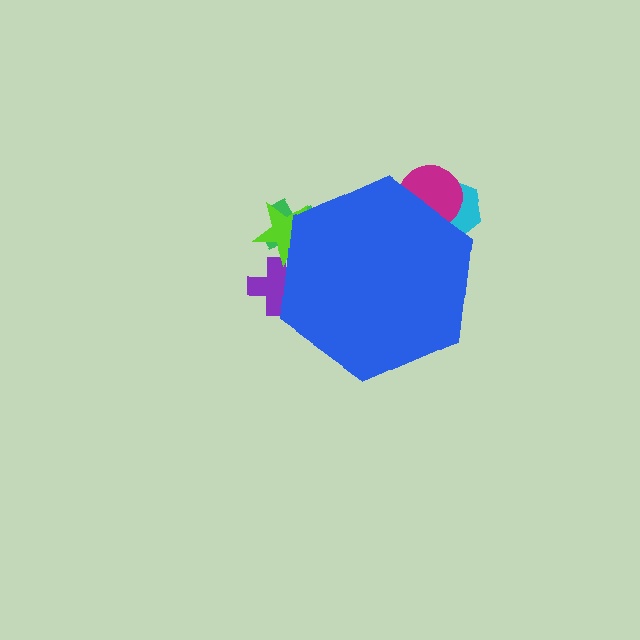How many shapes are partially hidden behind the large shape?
5 shapes are partially hidden.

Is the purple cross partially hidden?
Yes, the purple cross is partially hidden behind the blue hexagon.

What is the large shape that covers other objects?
A blue hexagon.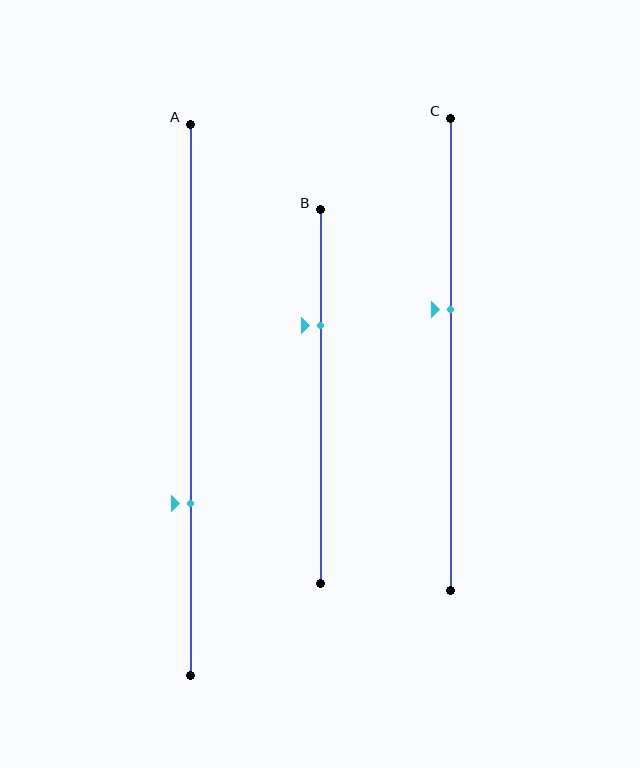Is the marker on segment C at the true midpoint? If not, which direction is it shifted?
No, the marker on segment C is shifted upward by about 9% of the segment length.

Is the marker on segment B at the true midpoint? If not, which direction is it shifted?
No, the marker on segment B is shifted upward by about 19% of the segment length.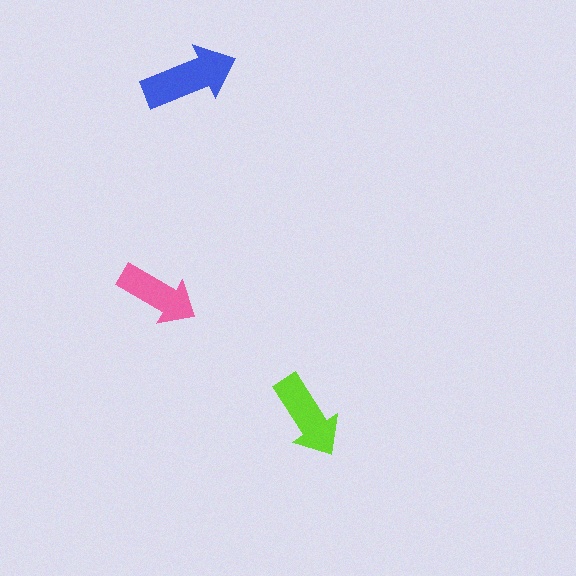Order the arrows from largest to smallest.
the blue one, the lime one, the pink one.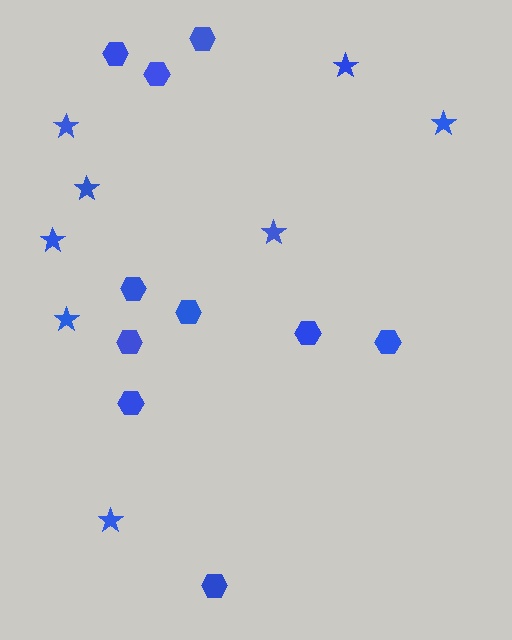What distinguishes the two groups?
There are 2 groups: one group of hexagons (10) and one group of stars (8).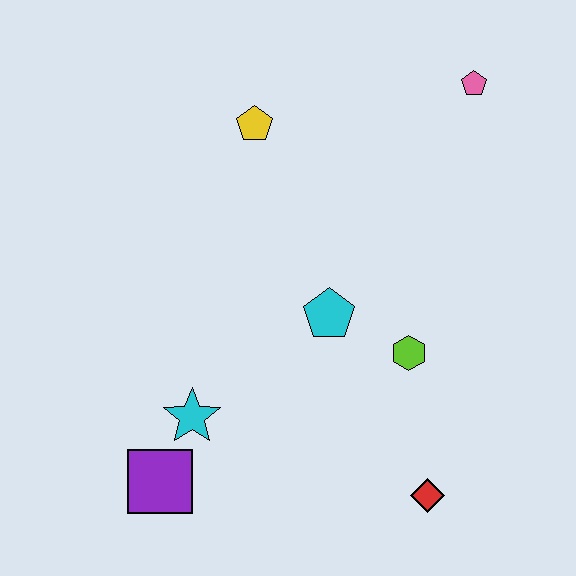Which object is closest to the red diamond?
The lime hexagon is closest to the red diamond.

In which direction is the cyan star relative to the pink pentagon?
The cyan star is below the pink pentagon.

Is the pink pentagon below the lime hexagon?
No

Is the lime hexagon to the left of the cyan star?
No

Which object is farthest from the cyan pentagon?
The pink pentagon is farthest from the cyan pentagon.